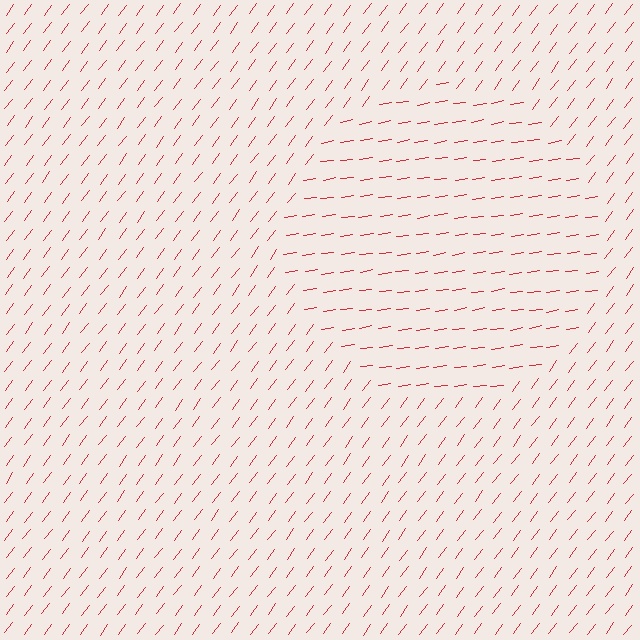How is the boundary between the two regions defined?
The boundary is defined purely by a change in line orientation (approximately 45 degrees difference). All lines are the same color and thickness.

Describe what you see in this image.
The image is filled with small red line segments. A circle region in the image has lines oriented differently from the surrounding lines, creating a visible texture boundary.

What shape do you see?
I see a circle.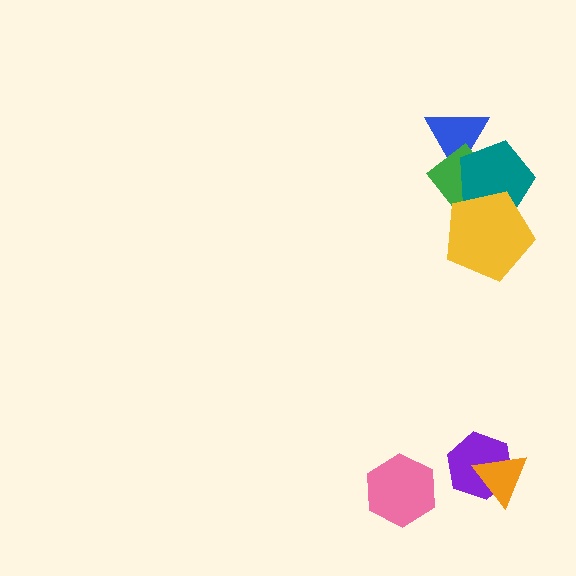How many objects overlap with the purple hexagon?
1 object overlaps with the purple hexagon.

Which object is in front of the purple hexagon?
The orange triangle is in front of the purple hexagon.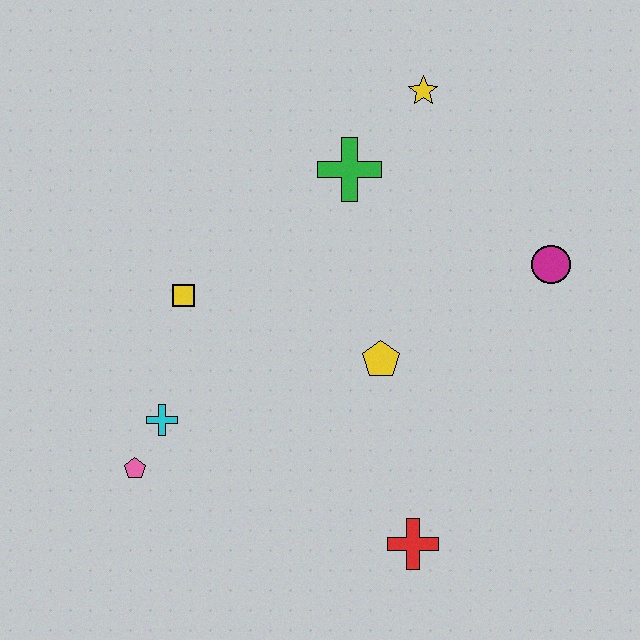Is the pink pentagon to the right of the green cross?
No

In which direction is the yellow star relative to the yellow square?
The yellow star is to the right of the yellow square.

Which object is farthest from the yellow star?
The pink pentagon is farthest from the yellow star.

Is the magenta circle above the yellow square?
Yes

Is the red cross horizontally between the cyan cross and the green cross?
No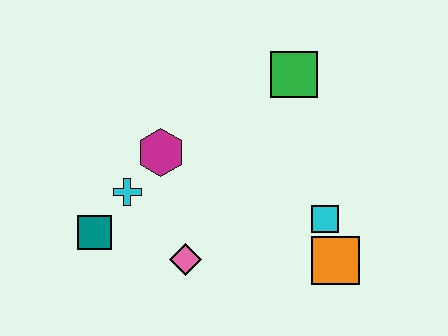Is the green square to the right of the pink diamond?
Yes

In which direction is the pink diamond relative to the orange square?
The pink diamond is to the left of the orange square.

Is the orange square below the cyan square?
Yes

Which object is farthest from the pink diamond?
The green square is farthest from the pink diamond.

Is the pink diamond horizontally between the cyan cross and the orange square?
Yes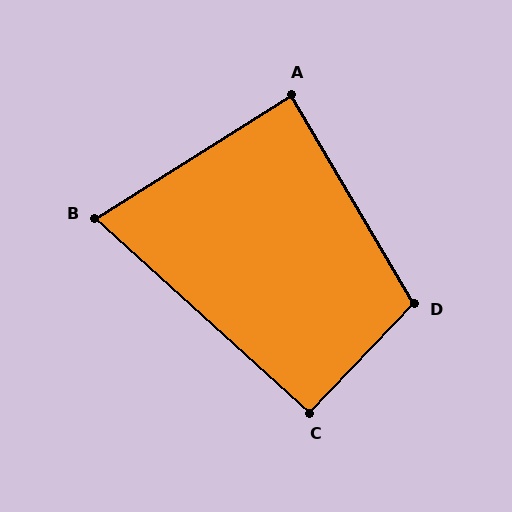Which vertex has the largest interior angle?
D, at approximately 106 degrees.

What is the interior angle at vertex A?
Approximately 88 degrees (approximately right).